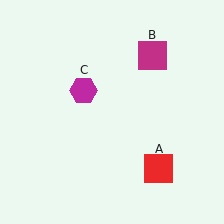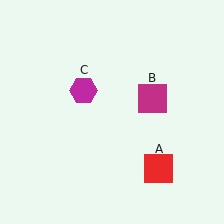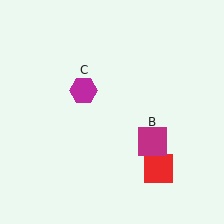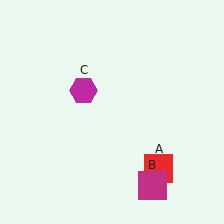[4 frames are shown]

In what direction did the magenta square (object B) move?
The magenta square (object B) moved down.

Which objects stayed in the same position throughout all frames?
Red square (object A) and magenta hexagon (object C) remained stationary.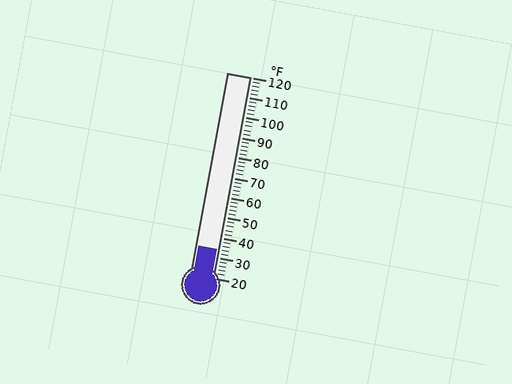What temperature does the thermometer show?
The thermometer shows approximately 34°F.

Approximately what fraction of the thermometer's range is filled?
The thermometer is filled to approximately 15% of its range.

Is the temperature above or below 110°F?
The temperature is below 110°F.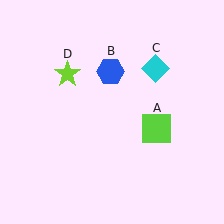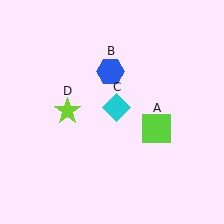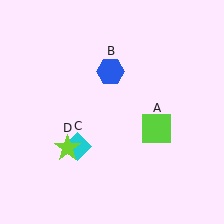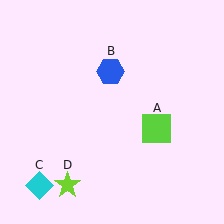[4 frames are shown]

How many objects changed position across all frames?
2 objects changed position: cyan diamond (object C), lime star (object D).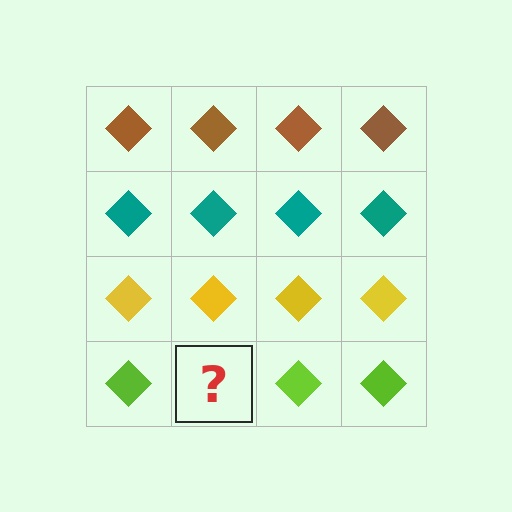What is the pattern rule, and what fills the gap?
The rule is that each row has a consistent color. The gap should be filled with a lime diamond.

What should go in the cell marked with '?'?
The missing cell should contain a lime diamond.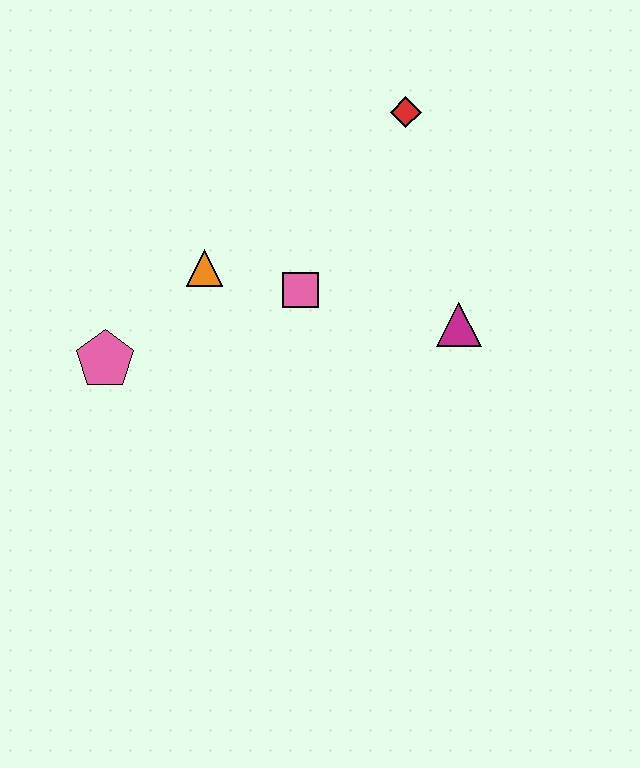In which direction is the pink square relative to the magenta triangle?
The pink square is to the left of the magenta triangle.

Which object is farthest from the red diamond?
The pink pentagon is farthest from the red diamond.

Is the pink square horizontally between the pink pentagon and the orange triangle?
No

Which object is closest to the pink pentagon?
The orange triangle is closest to the pink pentagon.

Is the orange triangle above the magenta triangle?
Yes